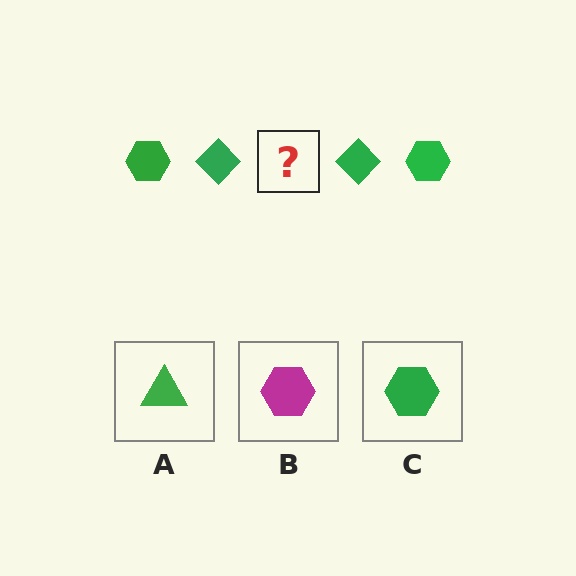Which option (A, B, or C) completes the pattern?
C.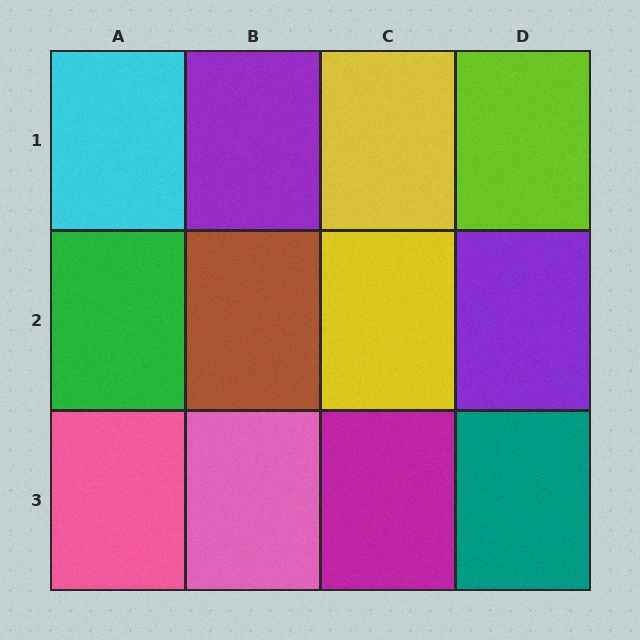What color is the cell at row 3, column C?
Magenta.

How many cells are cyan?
1 cell is cyan.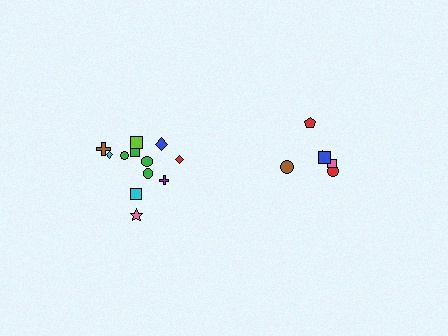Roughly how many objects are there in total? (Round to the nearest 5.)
Roughly 20 objects in total.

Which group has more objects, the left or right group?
The left group.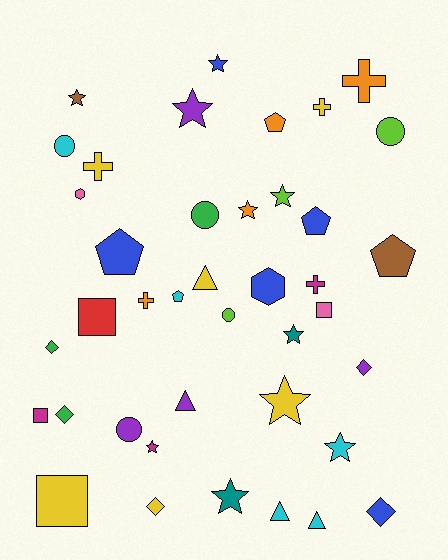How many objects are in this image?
There are 40 objects.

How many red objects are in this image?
There is 1 red object.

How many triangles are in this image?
There are 4 triangles.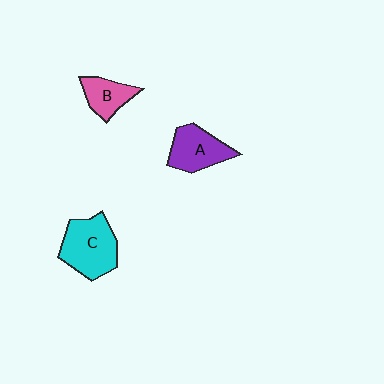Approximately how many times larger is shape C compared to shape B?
Approximately 1.8 times.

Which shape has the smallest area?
Shape B (pink).